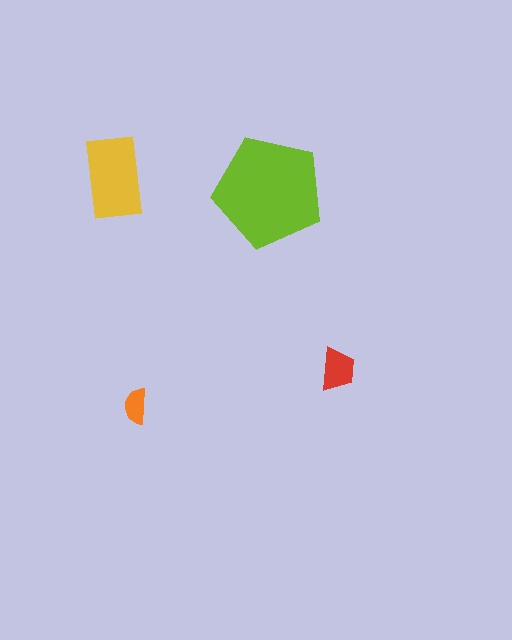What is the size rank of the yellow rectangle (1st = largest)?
2nd.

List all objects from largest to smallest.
The lime pentagon, the yellow rectangle, the red trapezoid, the orange semicircle.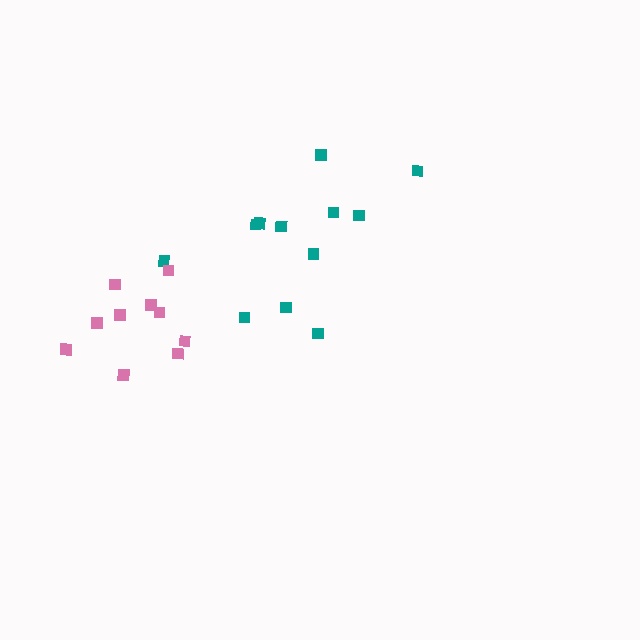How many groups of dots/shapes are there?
There are 2 groups.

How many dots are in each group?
Group 1: 12 dots, Group 2: 10 dots (22 total).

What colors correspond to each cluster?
The clusters are colored: teal, pink.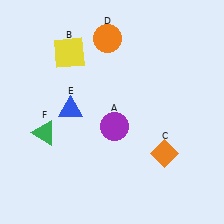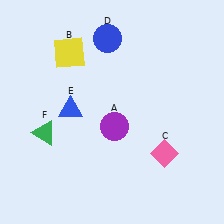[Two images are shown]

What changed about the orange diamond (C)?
In Image 1, C is orange. In Image 2, it changed to pink.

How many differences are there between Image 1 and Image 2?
There are 2 differences between the two images.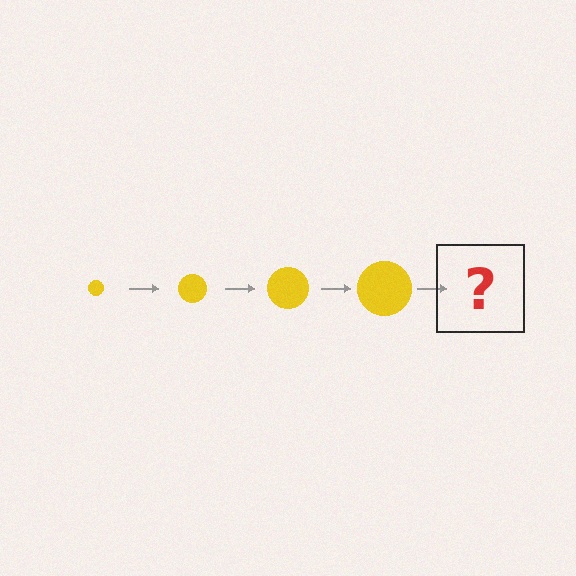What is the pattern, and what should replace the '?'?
The pattern is that the circle gets progressively larger each step. The '?' should be a yellow circle, larger than the previous one.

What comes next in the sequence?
The next element should be a yellow circle, larger than the previous one.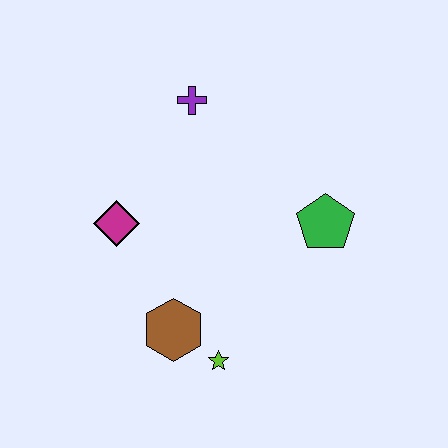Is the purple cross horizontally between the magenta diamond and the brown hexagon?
No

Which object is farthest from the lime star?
The purple cross is farthest from the lime star.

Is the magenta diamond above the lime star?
Yes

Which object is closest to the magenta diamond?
The brown hexagon is closest to the magenta diamond.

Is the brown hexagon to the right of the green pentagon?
No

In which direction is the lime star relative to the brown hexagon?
The lime star is to the right of the brown hexagon.